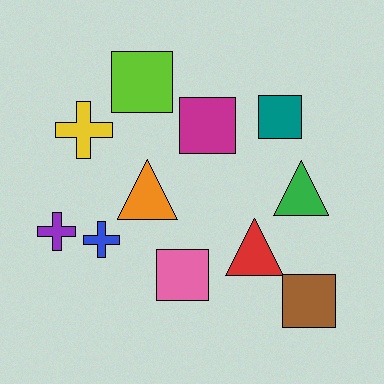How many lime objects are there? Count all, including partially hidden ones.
There is 1 lime object.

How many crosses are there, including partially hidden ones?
There are 3 crosses.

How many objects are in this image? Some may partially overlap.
There are 11 objects.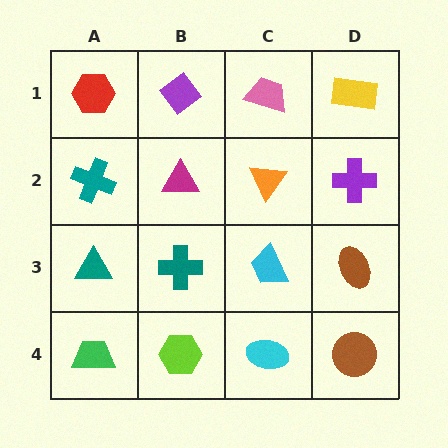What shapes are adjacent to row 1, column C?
An orange triangle (row 2, column C), a purple diamond (row 1, column B), a yellow rectangle (row 1, column D).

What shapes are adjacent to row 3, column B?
A magenta triangle (row 2, column B), a lime hexagon (row 4, column B), a teal triangle (row 3, column A), a cyan trapezoid (row 3, column C).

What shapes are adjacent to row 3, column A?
A teal cross (row 2, column A), a green trapezoid (row 4, column A), a teal cross (row 3, column B).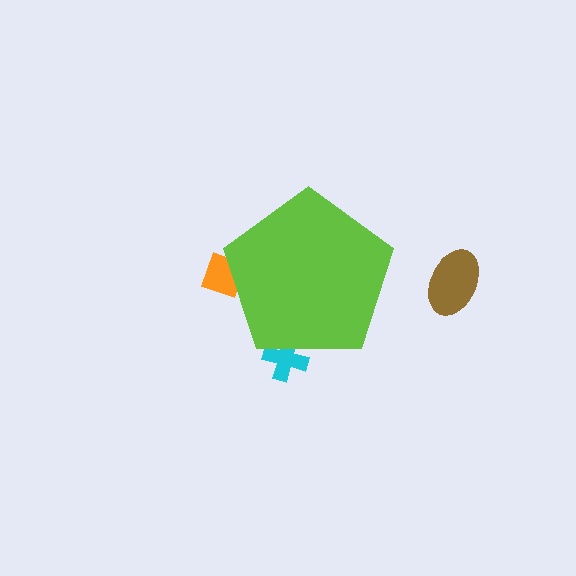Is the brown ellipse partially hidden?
No, the brown ellipse is fully visible.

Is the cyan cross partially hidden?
Yes, the cyan cross is partially hidden behind the lime pentagon.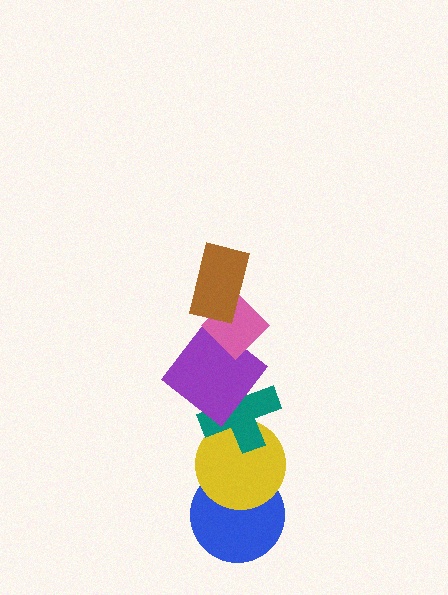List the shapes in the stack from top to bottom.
From top to bottom: the brown rectangle, the pink diamond, the purple diamond, the teal cross, the yellow circle, the blue circle.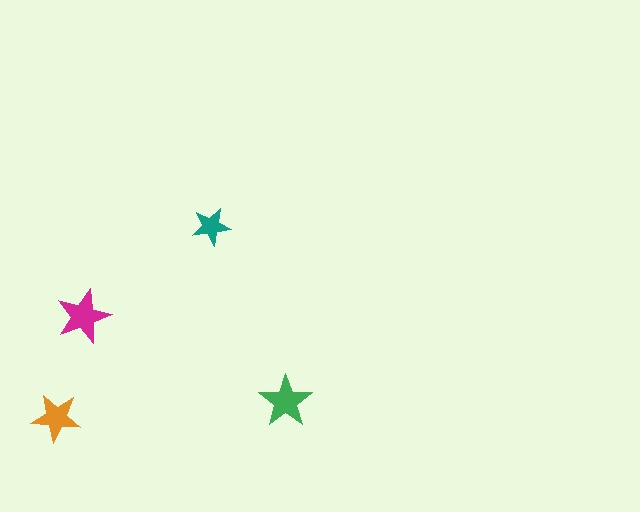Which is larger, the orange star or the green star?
The green one.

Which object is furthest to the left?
The orange star is leftmost.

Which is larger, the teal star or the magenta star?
The magenta one.